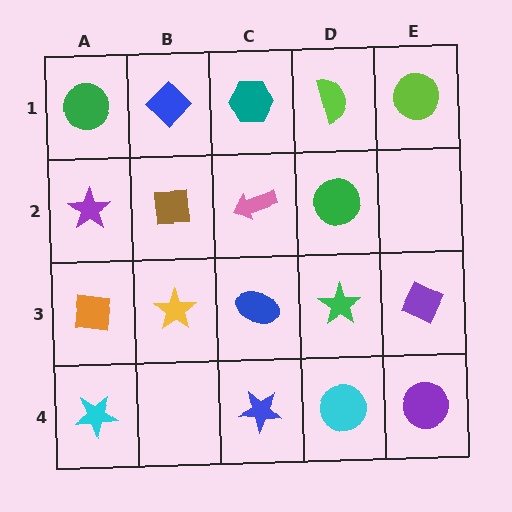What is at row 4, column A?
A cyan star.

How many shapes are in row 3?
5 shapes.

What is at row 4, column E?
A purple circle.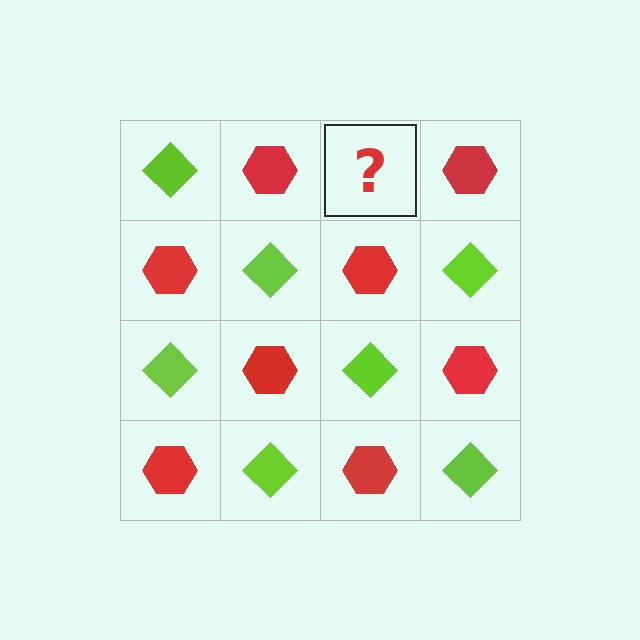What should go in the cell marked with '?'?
The missing cell should contain a lime diamond.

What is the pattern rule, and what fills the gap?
The rule is that it alternates lime diamond and red hexagon in a checkerboard pattern. The gap should be filled with a lime diamond.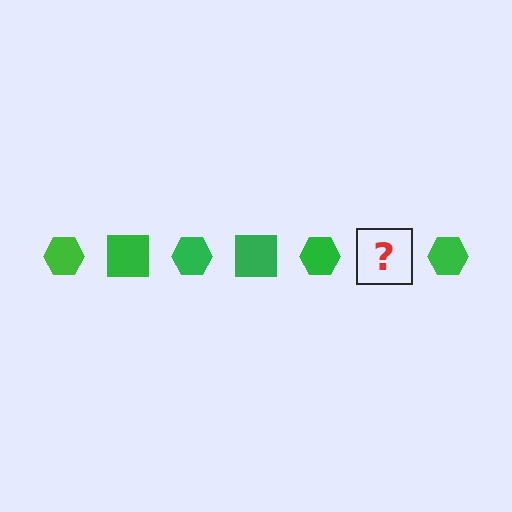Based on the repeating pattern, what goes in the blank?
The blank should be a green square.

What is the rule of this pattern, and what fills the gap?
The rule is that the pattern cycles through hexagon, square shapes in green. The gap should be filled with a green square.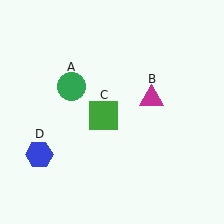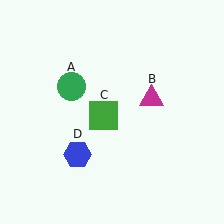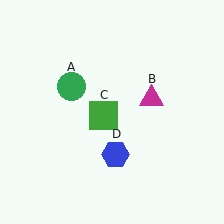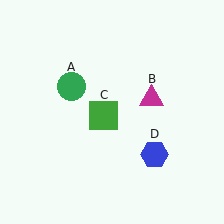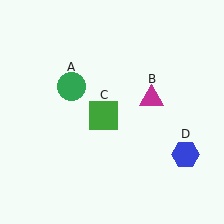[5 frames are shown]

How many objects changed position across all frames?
1 object changed position: blue hexagon (object D).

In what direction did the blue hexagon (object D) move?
The blue hexagon (object D) moved right.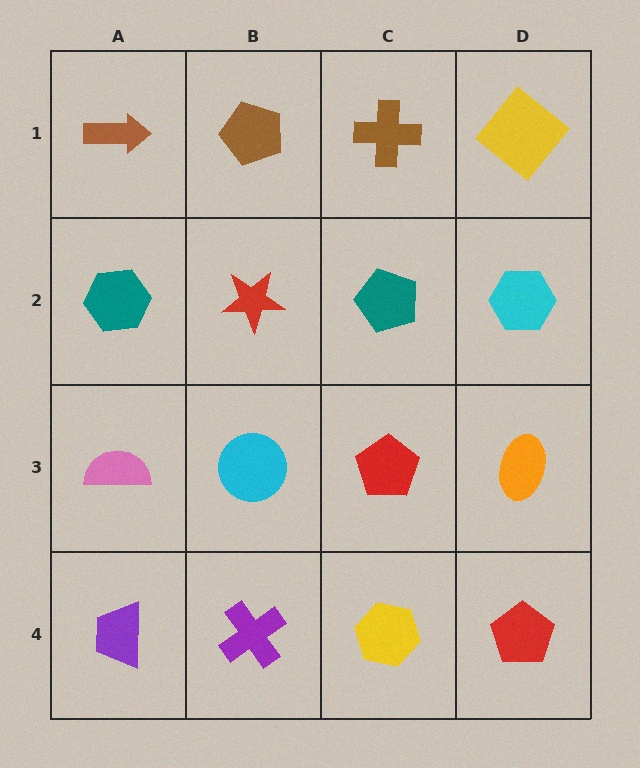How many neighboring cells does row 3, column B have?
4.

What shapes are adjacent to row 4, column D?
An orange ellipse (row 3, column D), a yellow hexagon (row 4, column C).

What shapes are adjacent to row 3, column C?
A teal pentagon (row 2, column C), a yellow hexagon (row 4, column C), a cyan circle (row 3, column B), an orange ellipse (row 3, column D).